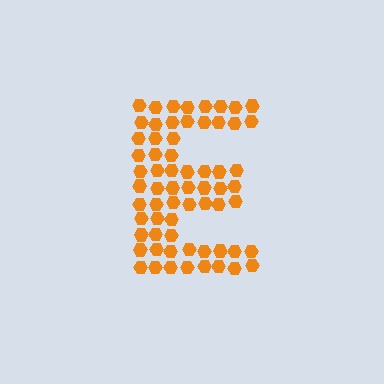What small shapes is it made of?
It is made of small hexagons.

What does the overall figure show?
The overall figure shows the letter E.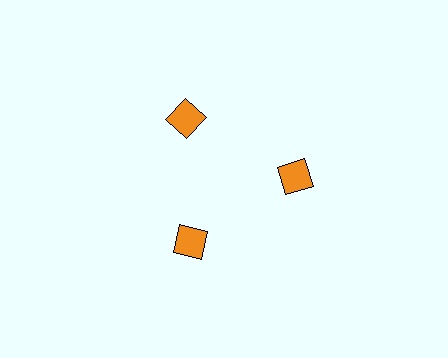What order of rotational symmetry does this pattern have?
This pattern has 3-fold rotational symmetry.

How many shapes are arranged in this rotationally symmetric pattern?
There are 3 shapes, arranged in 3 groups of 1.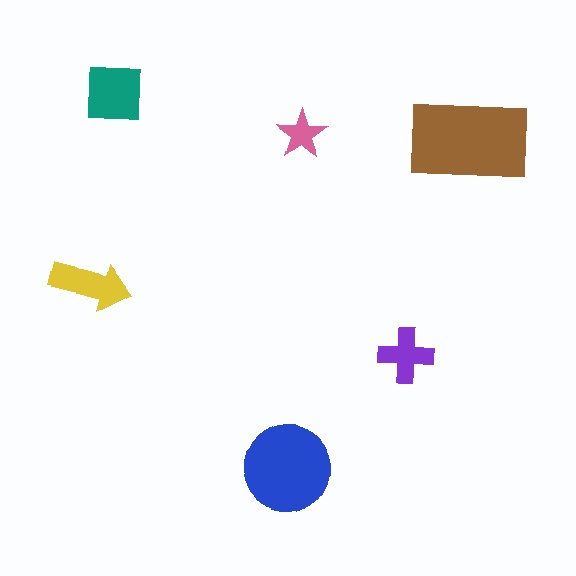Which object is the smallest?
The pink star.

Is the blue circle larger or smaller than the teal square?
Larger.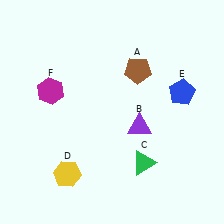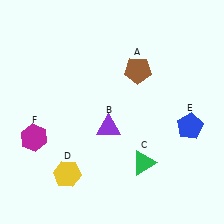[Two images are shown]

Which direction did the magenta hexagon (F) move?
The magenta hexagon (F) moved down.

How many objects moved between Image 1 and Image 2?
3 objects moved between the two images.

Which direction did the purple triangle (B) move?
The purple triangle (B) moved left.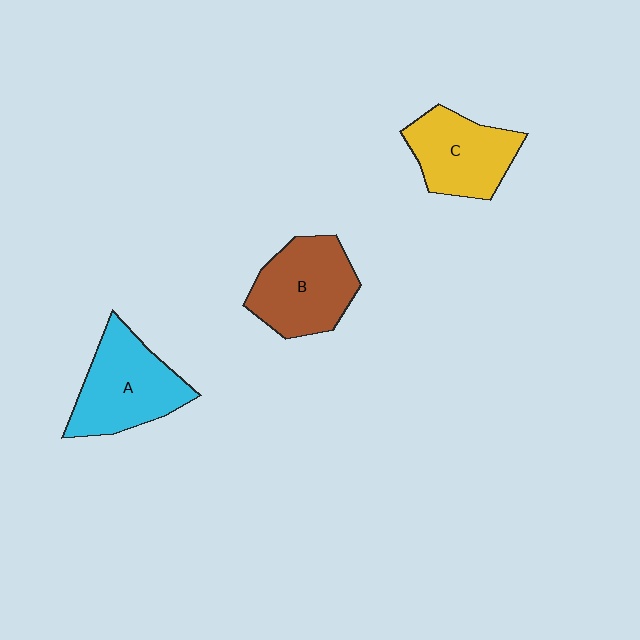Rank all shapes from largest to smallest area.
From largest to smallest: A (cyan), B (brown), C (yellow).